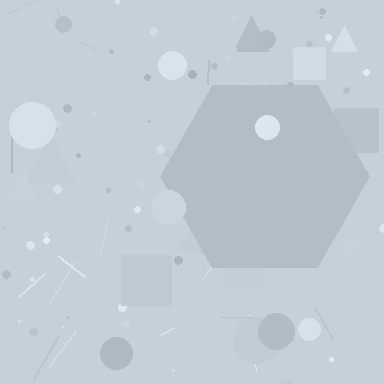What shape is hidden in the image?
A hexagon is hidden in the image.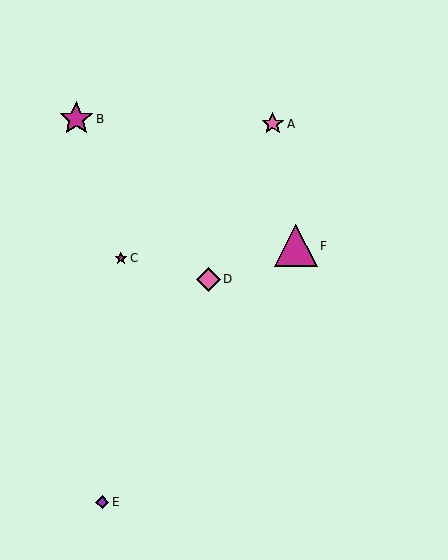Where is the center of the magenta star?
The center of the magenta star is at (76, 119).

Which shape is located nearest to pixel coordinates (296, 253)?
The magenta triangle (labeled F) at (296, 246) is nearest to that location.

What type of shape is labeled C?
Shape C is a magenta star.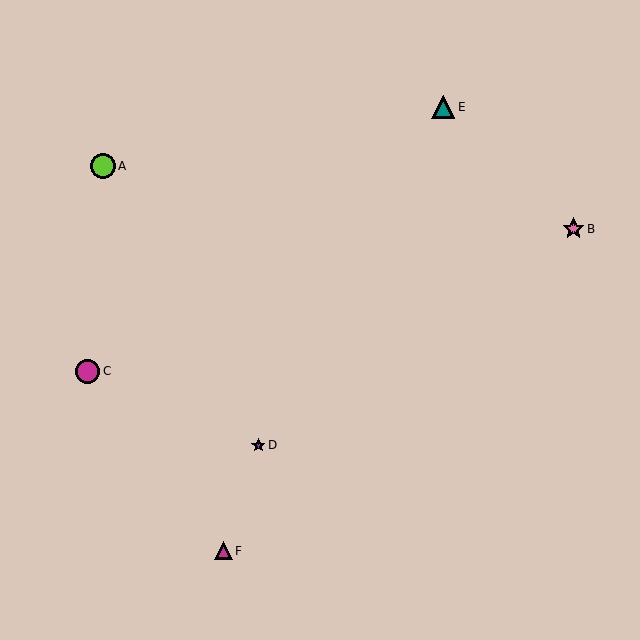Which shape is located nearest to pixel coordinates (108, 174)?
The lime circle (labeled A) at (103, 166) is nearest to that location.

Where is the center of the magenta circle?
The center of the magenta circle is at (88, 371).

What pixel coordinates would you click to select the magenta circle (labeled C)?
Click at (88, 371) to select the magenta circle C.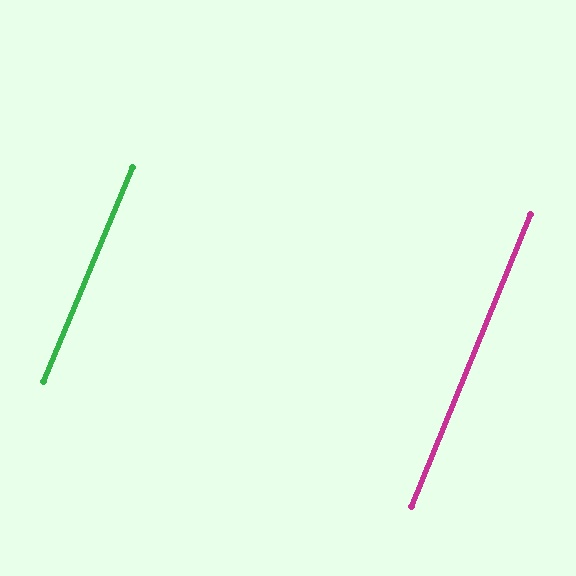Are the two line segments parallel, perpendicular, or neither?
Parallel — their directions differ by only 0.3°.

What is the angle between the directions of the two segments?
Approximately 0 degrees.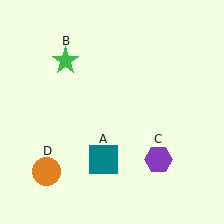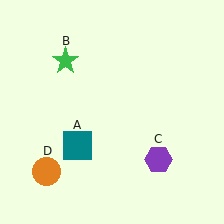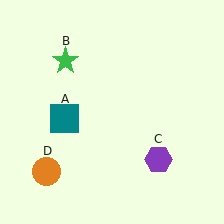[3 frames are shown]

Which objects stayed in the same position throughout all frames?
Green star (object B) and purple hexagon (object C) and orange circle (object D) remained stationary.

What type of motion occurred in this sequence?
The teal square (object A) rotated clockwise around the center of the scene.